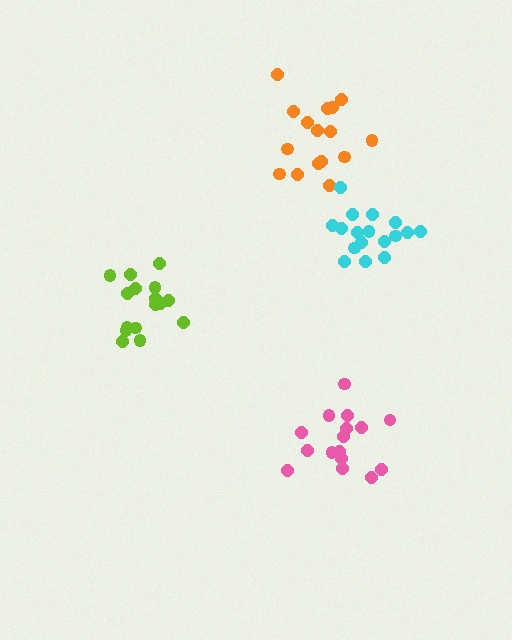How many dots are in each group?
Group 1: 16 dots, Group 2: 16 dots, Group 3: 17 dots, Group 4: 16 dots (65 total).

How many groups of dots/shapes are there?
There are 4 groups.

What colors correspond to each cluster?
The clusters are colored: orange, pink, cyan, lime.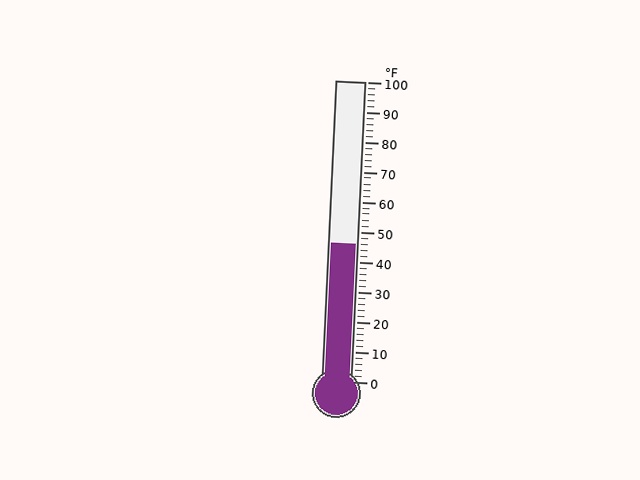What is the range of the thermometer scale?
The thermometer scale ranges from 0°F to 100°F.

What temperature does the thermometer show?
The thermometer shows approximately 46°F.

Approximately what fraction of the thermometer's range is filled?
The thermometer is filled to approximately 45% of its range.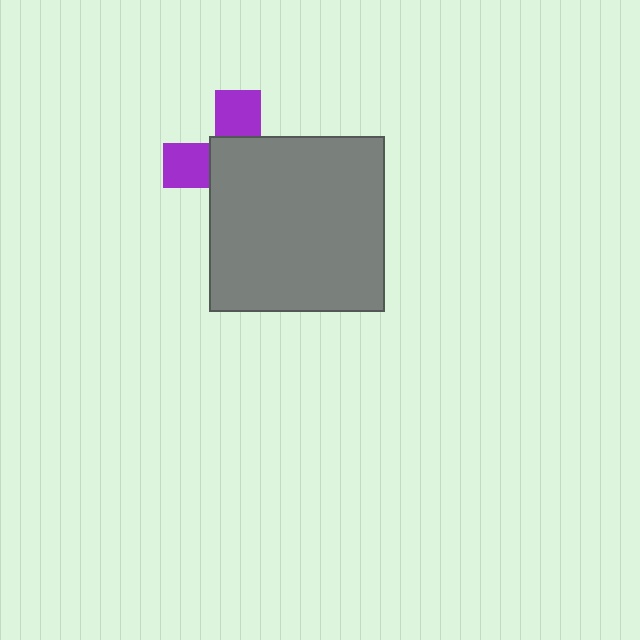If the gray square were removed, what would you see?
You would see the complete purple cross.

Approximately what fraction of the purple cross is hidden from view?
Roughly 64% of the purple cross is hidden behind the gray square.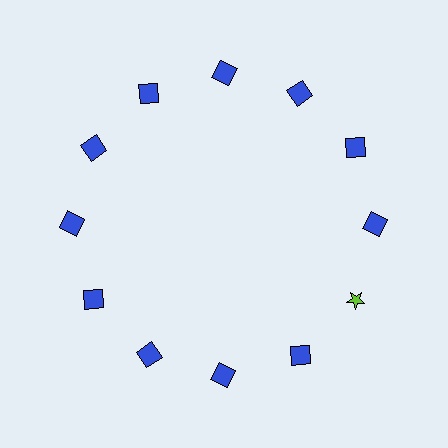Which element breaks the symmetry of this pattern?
The lime star at roughly the 4 o'clock position breaks the symmetry. All other shapes are blue squares.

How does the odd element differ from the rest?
It differs in both color (lime instead of blue) and shape (star instead of square).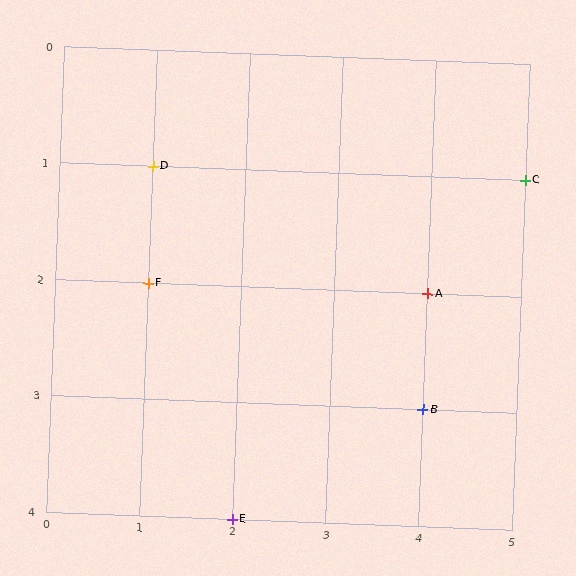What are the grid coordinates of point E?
Point E is at grid coordinates (2, 4).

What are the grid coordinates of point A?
Point A is at grid coordinates (4, 2).